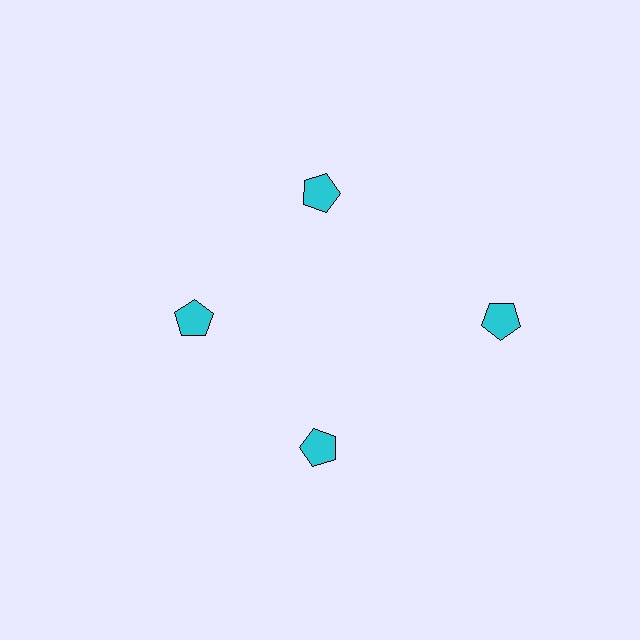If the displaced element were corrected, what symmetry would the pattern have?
It would have 4-fold rotational symmetry — the pattern would map onto itself every 90 degrees.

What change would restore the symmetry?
The symmetry would be restored by moving it inward, back onto the ring so that all 4 pentagons sit at equal angles and equal distance from the center.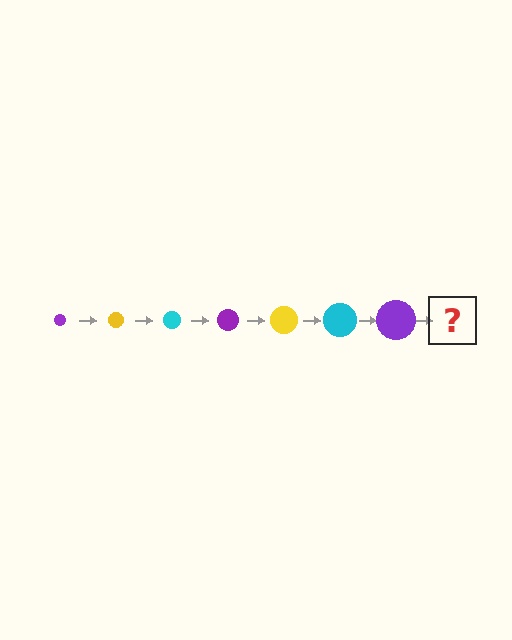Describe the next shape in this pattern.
It should be a yellow circle, larger than the previous one.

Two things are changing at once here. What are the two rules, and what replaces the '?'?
The two rules are that the circle grows larger each step and the color cycles through purple, yellow, and cyan. The '?' should be a yellow circle, larger than the previous one.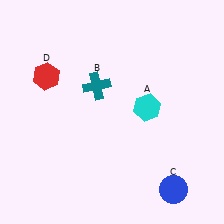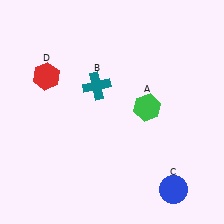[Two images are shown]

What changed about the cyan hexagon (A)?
In Image 1, A is cyan. In Image 2, it changed to green.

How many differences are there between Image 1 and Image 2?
There is 1 difference between the two images.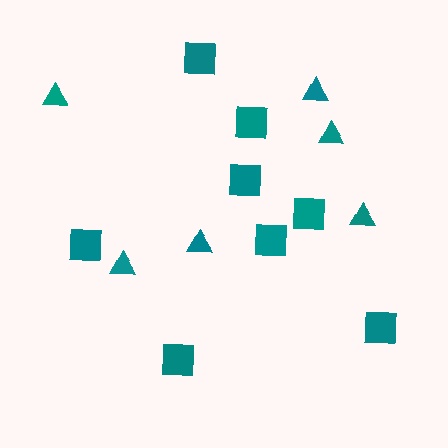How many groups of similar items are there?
There are 2 groups: one group of squares (8) and one group of triangles (6).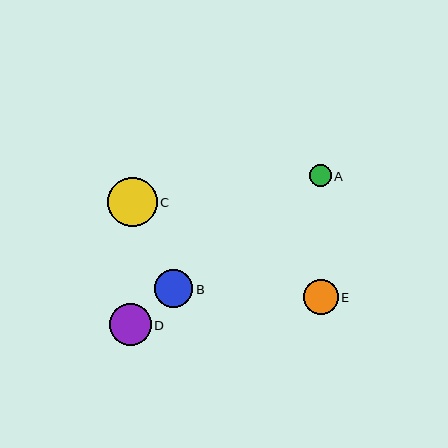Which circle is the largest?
Circle C is the largest with a size of approximately 50 pixels.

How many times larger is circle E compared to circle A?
Circle E is approximately 1.5 times the size of circle A.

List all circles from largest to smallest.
From largest to smallest: C, D, B, E, A.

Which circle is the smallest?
Circle A is the smallest with a size of approximately 22 pixels.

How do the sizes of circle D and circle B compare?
Circle D and circle B are approximately the same size.